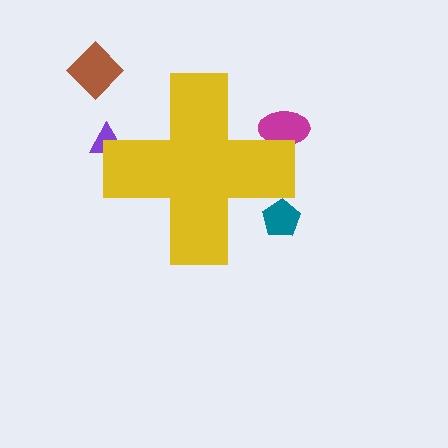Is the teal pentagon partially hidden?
Yes, the teal pentagon is partially hidden behind the yellow cross.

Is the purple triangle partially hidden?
Yes, the purple triangle is partially hidden behind the yellow cross.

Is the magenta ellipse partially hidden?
Yes, the magenta ellipse is partially hidden behind the yellow cross.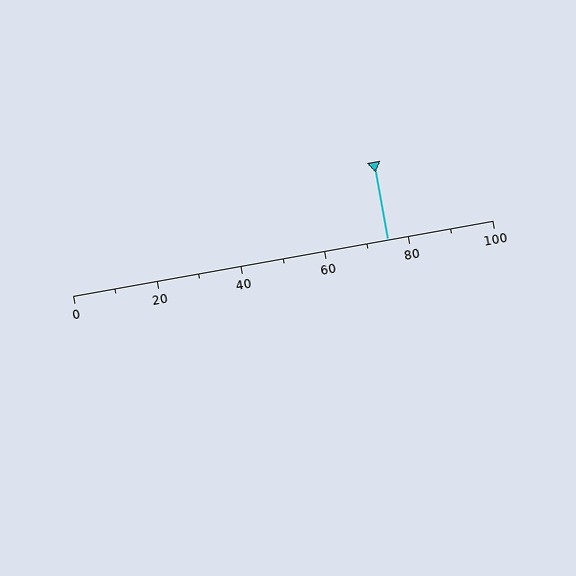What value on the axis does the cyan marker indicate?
The marker indicates approximately 75.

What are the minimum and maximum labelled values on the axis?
The axis runs from 0 to 100.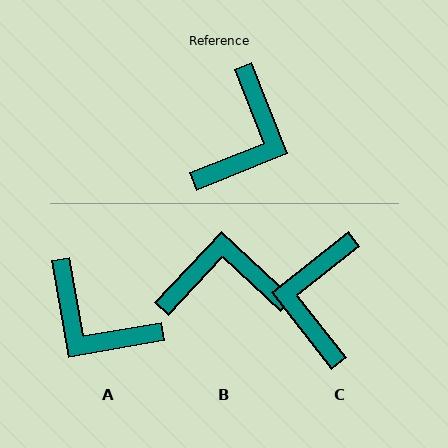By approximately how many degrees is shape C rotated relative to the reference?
Approximately 163 degrees clockwise.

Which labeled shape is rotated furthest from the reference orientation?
C, about 163 degrees away.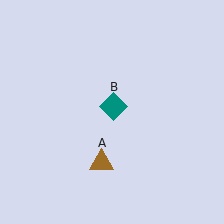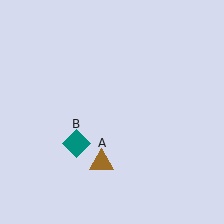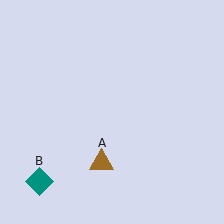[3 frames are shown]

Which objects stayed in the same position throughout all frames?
Brown triangle (object A) remained stationary.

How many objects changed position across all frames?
1 object changed position: teal diamond (object B).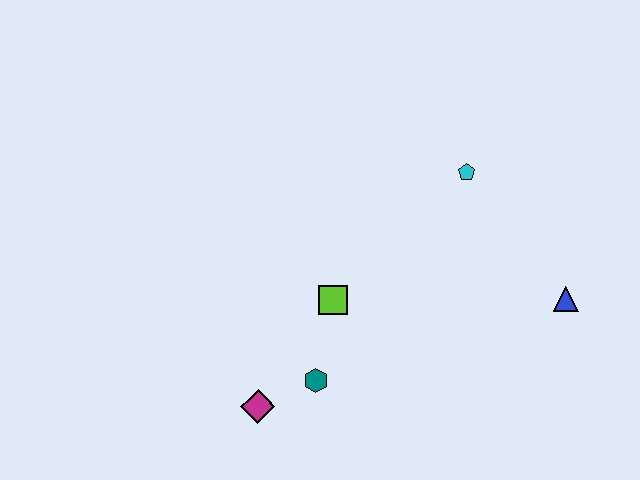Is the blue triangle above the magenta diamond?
Yes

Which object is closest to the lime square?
The teal hexagon is closest to the lime square.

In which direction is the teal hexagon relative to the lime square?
The teal hexagon is below the lime square.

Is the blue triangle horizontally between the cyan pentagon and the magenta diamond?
No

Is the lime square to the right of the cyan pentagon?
No